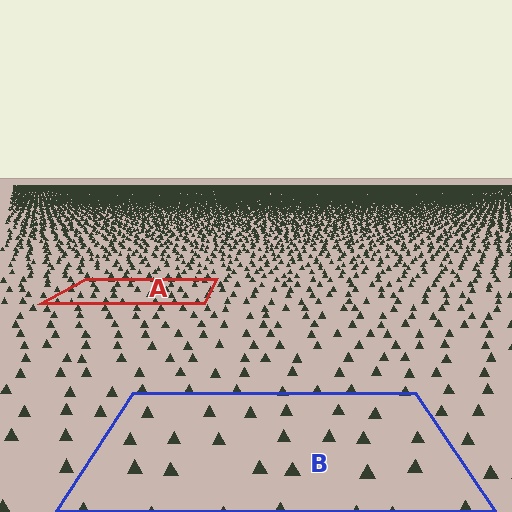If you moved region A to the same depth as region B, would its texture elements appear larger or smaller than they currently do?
They would appear larger. At a closer depth, the same texture elements are projected at a bigger on-screen size.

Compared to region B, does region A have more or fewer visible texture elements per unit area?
Region A has more texture elements per unit area — they are packed more densely because it is farther away.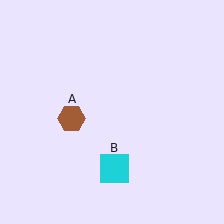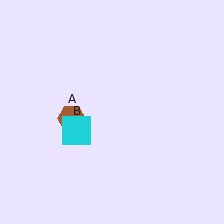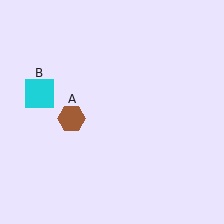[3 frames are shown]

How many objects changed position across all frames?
1 object changed position: cyan square (object B).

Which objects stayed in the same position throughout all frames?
Brown hexagon (object A) remained stationary.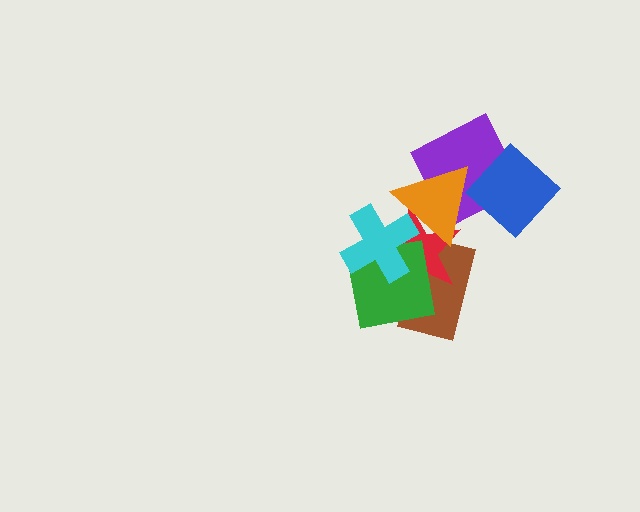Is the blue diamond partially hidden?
No, no other shape covers it.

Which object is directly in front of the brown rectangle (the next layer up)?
The red star is directly in front of the brown rectangle.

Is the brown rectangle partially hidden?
Yes, it is partially covered by another shape.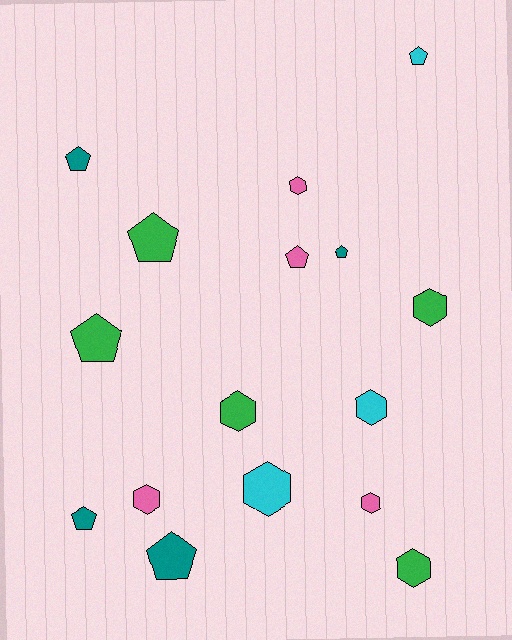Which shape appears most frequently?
Pentagon, with 8 objects.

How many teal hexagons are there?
There are no teal hexagons.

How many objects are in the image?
There are 16 objects.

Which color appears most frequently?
Green, with 5 objects.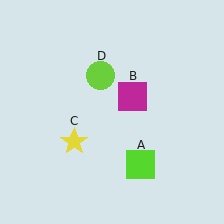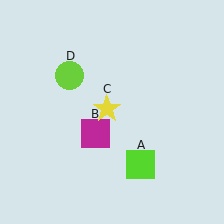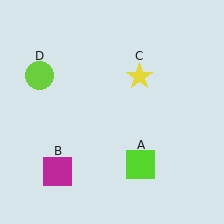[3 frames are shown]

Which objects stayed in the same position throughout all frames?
Lime square (object A) remained stationary.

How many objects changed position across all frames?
3 objects changed position: magenta square (object B), yellow star (object C), lime circle (object D).